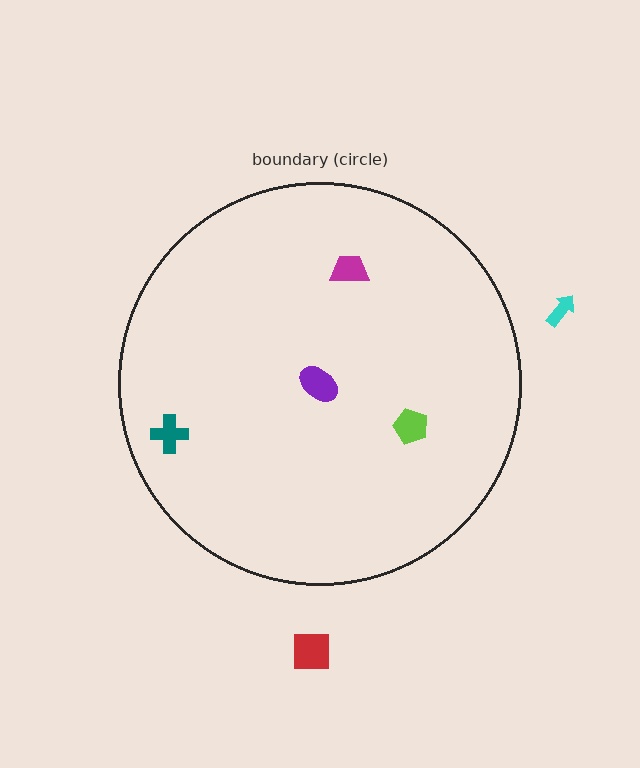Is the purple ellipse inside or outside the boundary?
Inside.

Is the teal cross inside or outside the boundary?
Inside.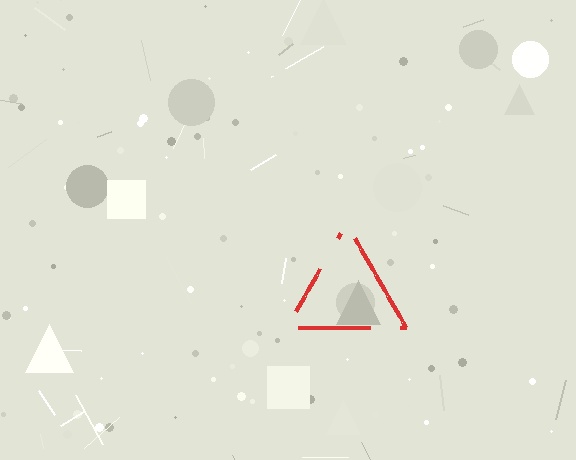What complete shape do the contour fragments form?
The contour fragments form a triangle.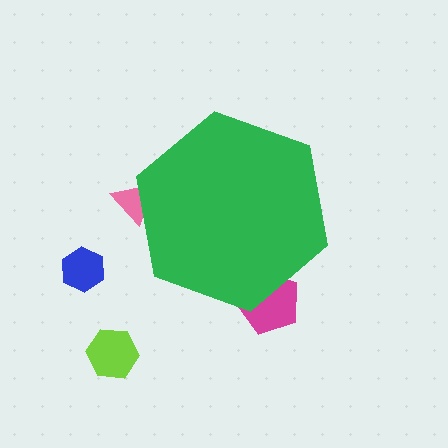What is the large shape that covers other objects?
A green hexagon.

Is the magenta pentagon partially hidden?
Yes, the magenta pentagon is partially hidden behind the green hexagon.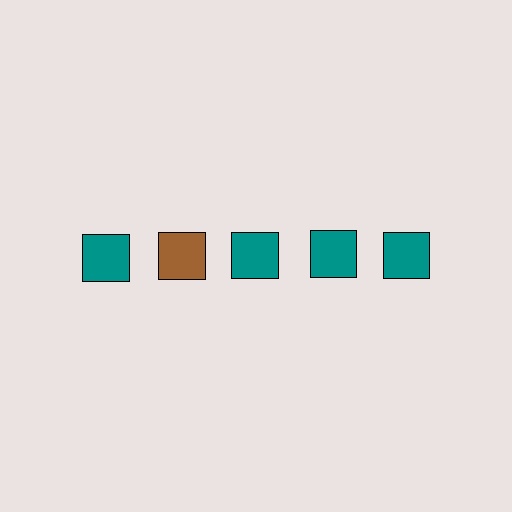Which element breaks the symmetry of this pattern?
The brown square in the top row, second from left column breaks the symmetry. All other shapes are teal squares.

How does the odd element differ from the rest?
It has a different color: brown instead of teal.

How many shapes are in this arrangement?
There are 5 shapes arranged in a grid pattern.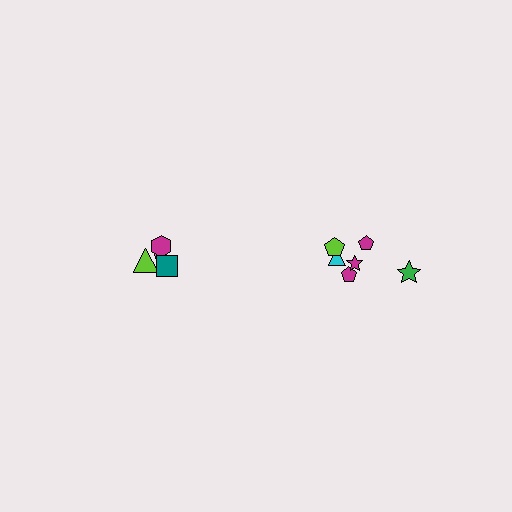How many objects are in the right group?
There are 6 objects.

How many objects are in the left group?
There are 4 objects.